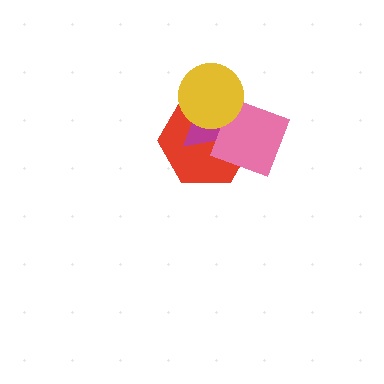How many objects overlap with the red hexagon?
3 objects overlap with the red hexagon.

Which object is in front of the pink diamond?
The yellow circle is in front of the pink diamond.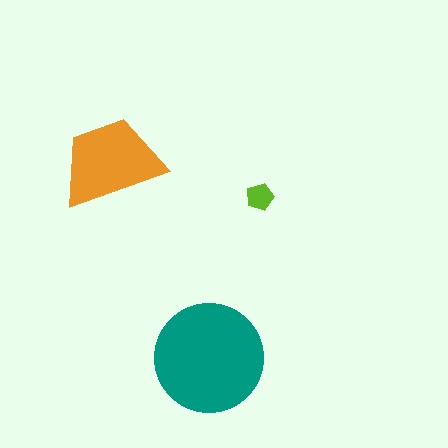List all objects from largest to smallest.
The teal circle, the orange trapezoid, the lime pentagon.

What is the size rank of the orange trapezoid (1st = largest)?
2nd.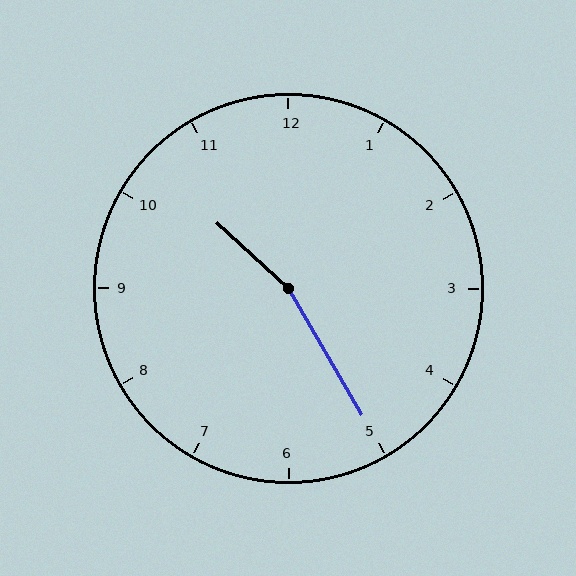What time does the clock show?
10:25.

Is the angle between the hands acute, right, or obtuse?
It is obtuse.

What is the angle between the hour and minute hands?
Approximately 162 degrees.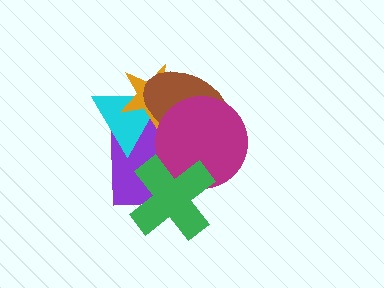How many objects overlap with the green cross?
2 objects overlap with the green cross.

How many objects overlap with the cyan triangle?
3 objects overlap with the cyan triangle.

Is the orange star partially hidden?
Yes, it is partially covered by another shape.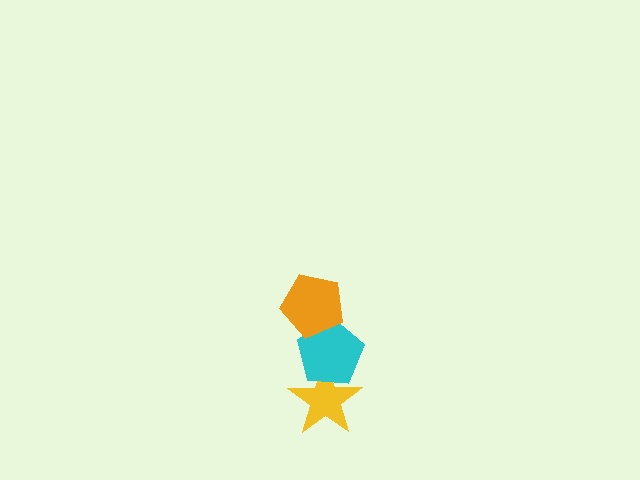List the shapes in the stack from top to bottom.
From top to bottom: the orange pentagon, the cyan pentagon, the yellow star.